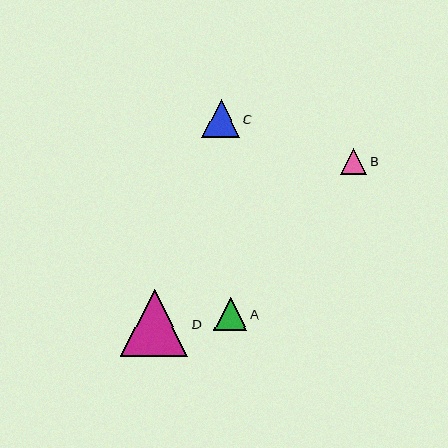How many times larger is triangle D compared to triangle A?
Triangle D is approximately 2.1 times the size of triangle A.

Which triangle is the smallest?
Triangle B is the smallest with a size of approximately 27 pixels.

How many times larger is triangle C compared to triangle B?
Triangle C is approximately 1.4 times the size of triangle B.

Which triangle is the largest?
Triangle D is the largest with a size of approximately 67 pixels.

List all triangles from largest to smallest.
From largest to smallest: D, C, A, B.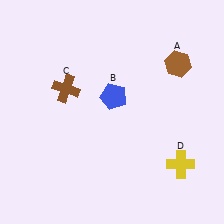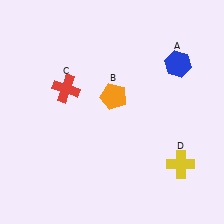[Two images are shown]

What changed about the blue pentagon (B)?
In Image 1, B is blue. In Image 2, it changed to orange.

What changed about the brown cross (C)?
In Image 1, C is brown. In Image 2, it changed to red.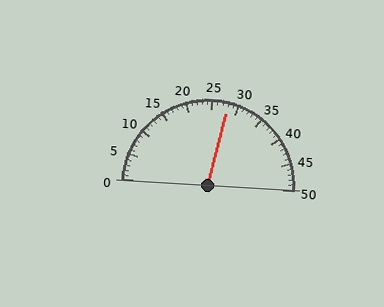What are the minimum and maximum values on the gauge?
The gauge ranges from 0 to 50.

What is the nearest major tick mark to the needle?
The nearest major tick mark is 30.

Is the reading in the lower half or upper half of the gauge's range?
The reading is in the upper half of the range (0 to 50).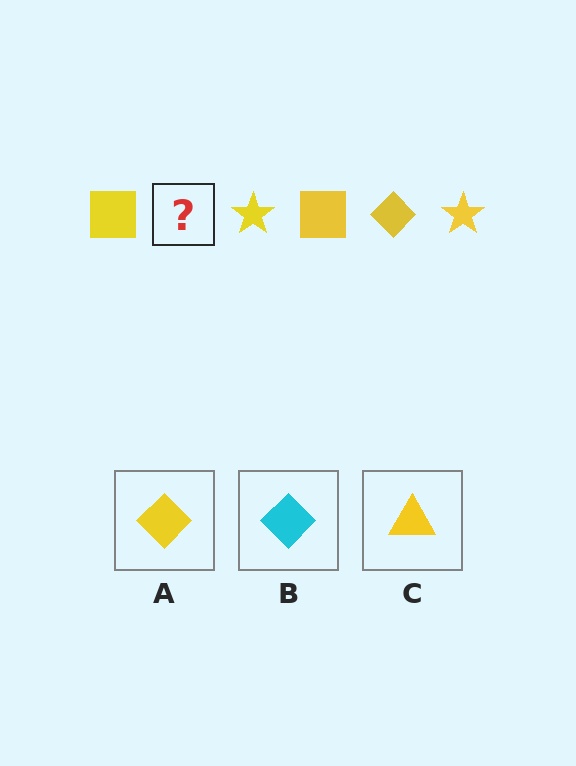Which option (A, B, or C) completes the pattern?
A.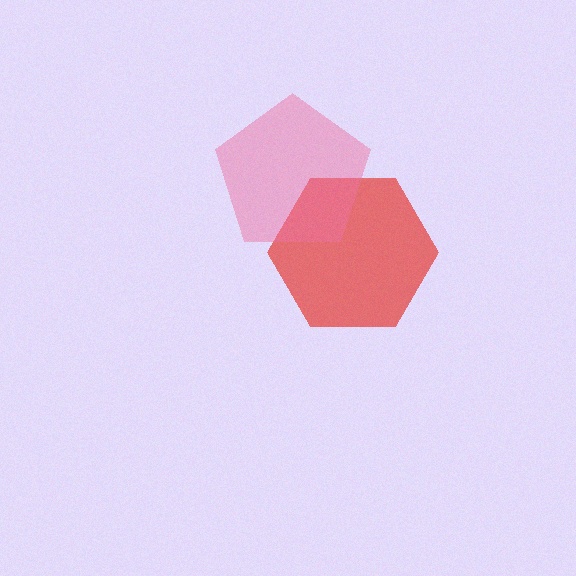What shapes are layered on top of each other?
The layered shapes are: a red hexagon, a pink pentagon.